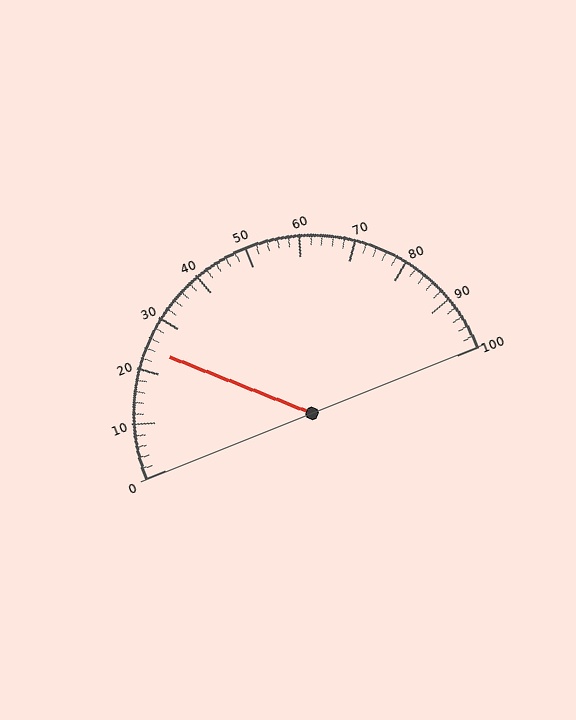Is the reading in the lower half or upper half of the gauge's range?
The reading is in the lower half of the range (0 to 100).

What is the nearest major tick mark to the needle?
The nearest major tick mark is 20.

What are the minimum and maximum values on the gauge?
The gauge ranges from 0 to 100.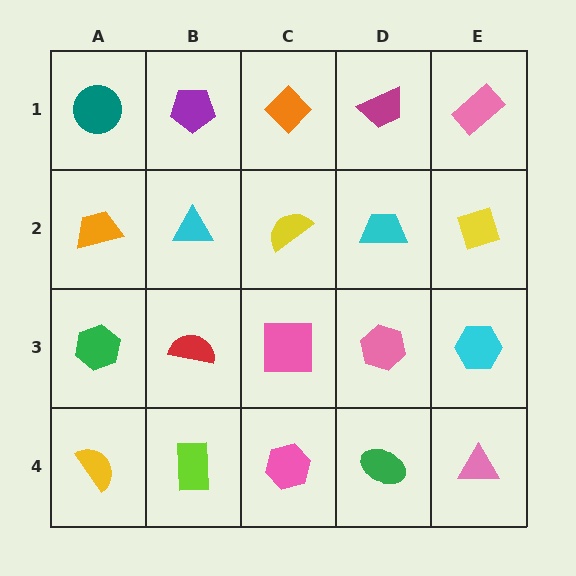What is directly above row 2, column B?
A purple pentagon.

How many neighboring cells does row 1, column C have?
3.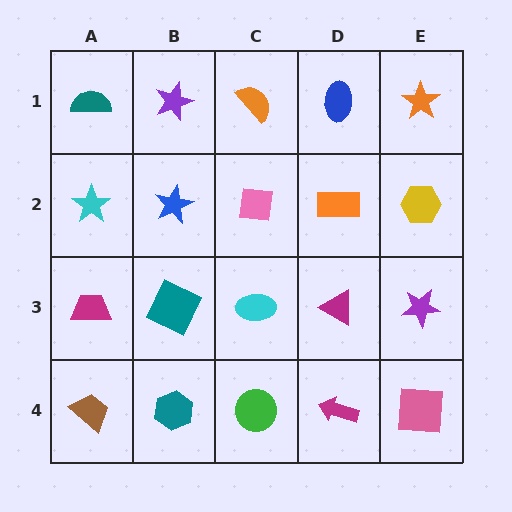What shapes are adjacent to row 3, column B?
A blue star (row 2, column B), a teal hexagon (row 4, column B), a magenta trapezoid (row 3, column A), a cyan ellipse (row 3, column C).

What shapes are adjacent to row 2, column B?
A purple star (row 1, column B), a teal square (row 3, column B), a cyan star (row 2, column A), a pink square (row 2, column C).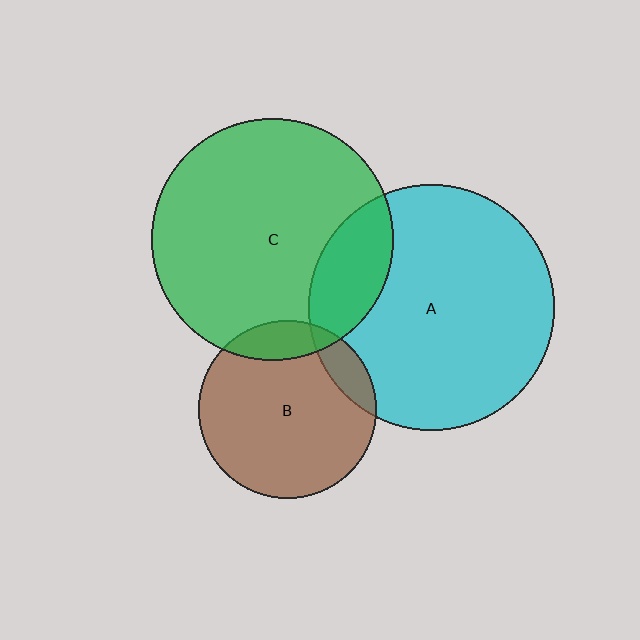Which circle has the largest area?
Circle A (cyan).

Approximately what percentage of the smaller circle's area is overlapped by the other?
Approximately 15%.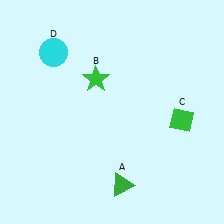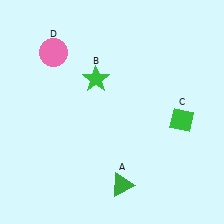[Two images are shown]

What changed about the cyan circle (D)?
In Image 1, D is cyan. In Image 2, it changed to pink.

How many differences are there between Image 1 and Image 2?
There is 1 difference between the two images.